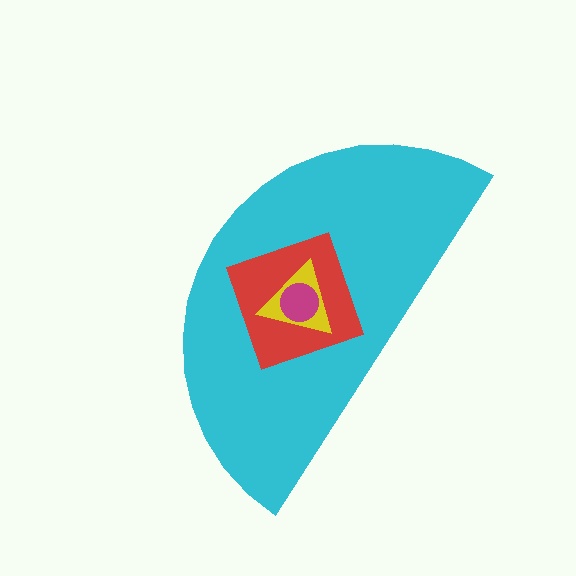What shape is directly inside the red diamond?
The yellow triangle.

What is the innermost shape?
The magenta circle.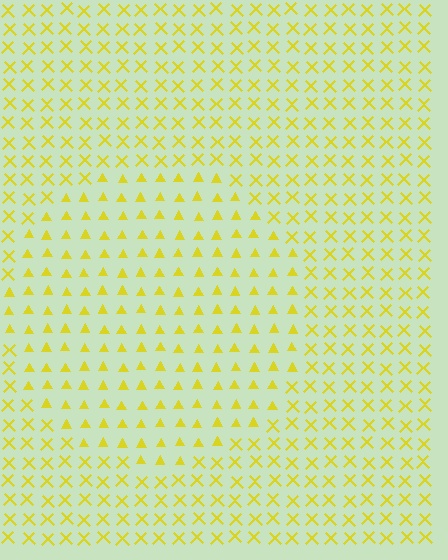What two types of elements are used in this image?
The image uses triangles inside the circle region and X marks outside it.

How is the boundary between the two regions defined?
The boundary is defined by a change in element shape: triangles inside vs. X marks outside. All elements share the same color and spacing.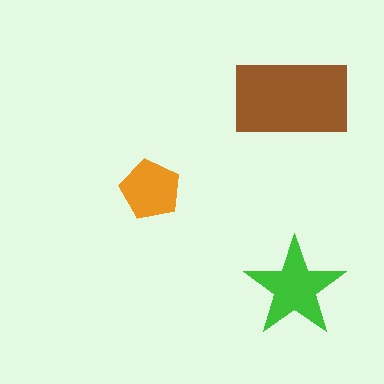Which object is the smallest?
The orange pentagon.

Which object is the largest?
The brown rectangle.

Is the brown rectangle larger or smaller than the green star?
Larger.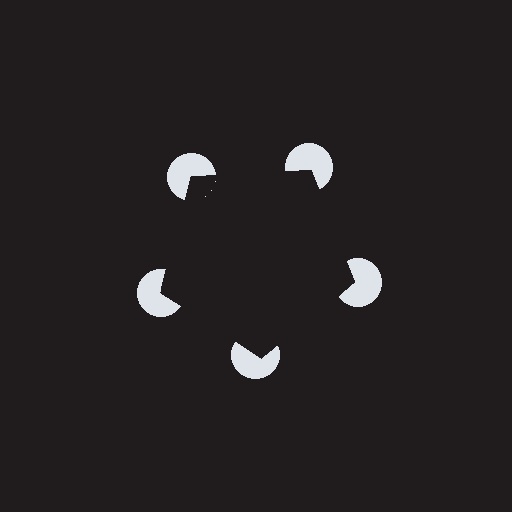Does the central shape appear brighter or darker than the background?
It typically appears slightly darker than the background, even though no actual brightness change is drawn.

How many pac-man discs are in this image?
There are 5 — one at each vertex of the illusory pentagon.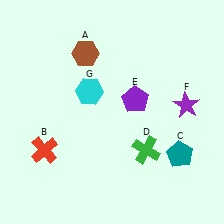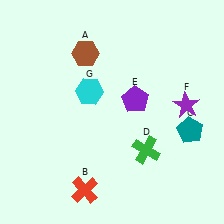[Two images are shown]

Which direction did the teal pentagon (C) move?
The teal pentagon (C) moved up.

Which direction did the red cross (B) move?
The red cross (B) moved right.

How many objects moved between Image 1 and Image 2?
2 objects moved between the two images.